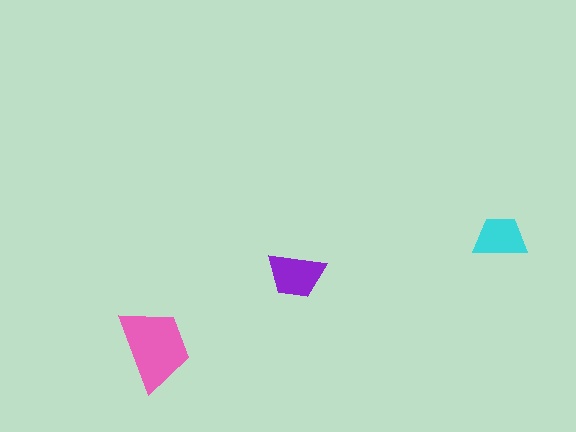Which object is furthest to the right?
The cyan trapezoid is rightmost.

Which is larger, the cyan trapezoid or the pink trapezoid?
The pink one.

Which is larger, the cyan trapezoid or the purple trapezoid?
The purple one.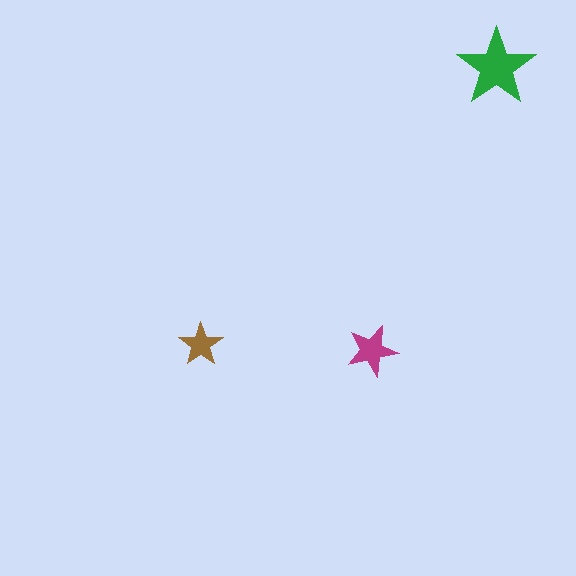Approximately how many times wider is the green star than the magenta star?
About 1.5 times wider.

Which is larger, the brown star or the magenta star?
The magenta one.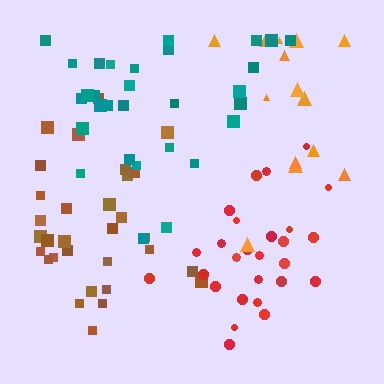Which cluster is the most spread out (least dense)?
Orange.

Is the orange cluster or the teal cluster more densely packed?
Teal.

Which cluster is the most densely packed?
Red.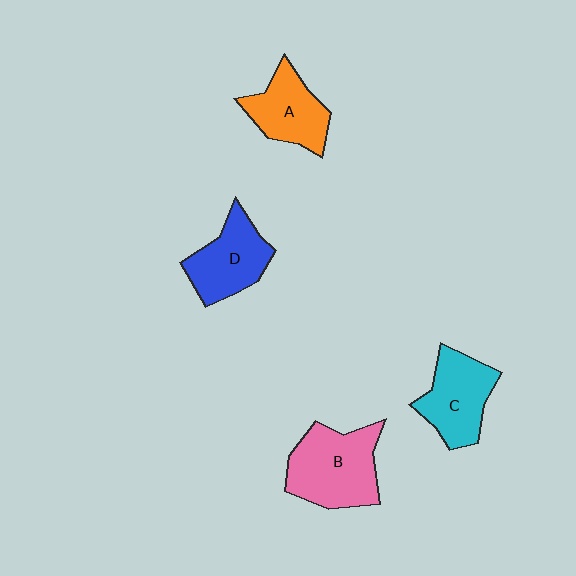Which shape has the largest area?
Shape B (pink).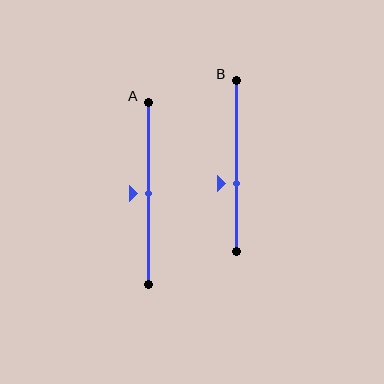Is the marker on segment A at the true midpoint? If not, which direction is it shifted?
Yes, the marker on segment A is at the true midpoint.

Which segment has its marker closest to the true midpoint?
Segment A has its marker closest to the true midpoint.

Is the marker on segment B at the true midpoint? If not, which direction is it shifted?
No, the marker on segment B is shifted downward by about 10% of the segment length.